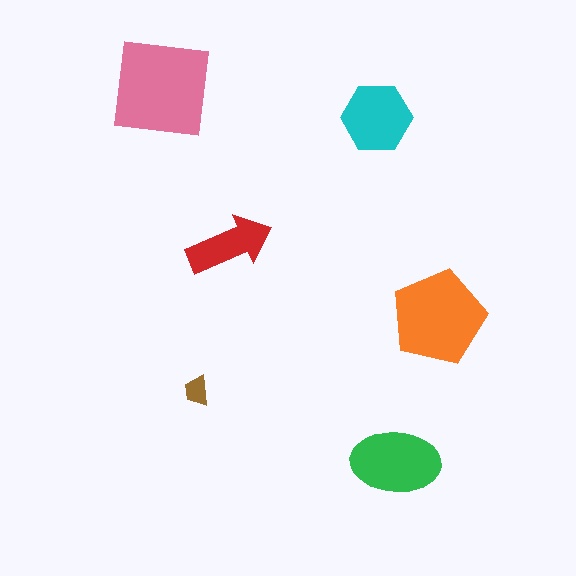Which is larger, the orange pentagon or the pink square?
The pink square.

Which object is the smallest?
The brown trapezoid.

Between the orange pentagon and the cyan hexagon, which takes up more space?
The orange pentagon.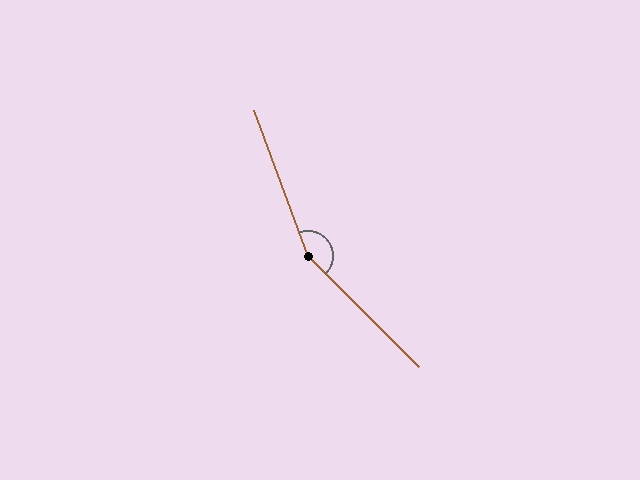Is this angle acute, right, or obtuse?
It is obtuse.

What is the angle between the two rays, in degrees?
Approximately 155 degrees.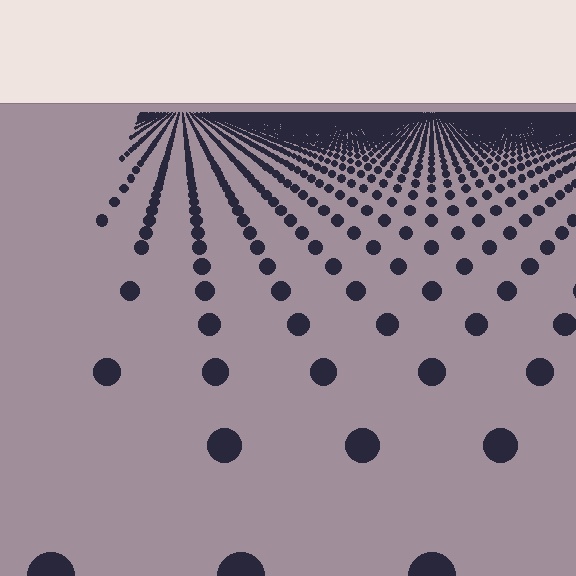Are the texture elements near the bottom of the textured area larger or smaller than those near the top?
Larger. Near the bottom, elements are closer to the viewer and appear at a bigger on-screen size.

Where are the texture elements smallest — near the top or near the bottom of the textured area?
Near the top.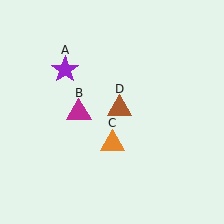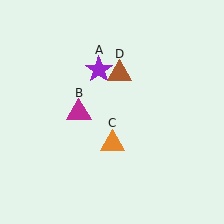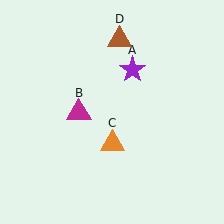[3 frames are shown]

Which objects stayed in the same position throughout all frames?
Magenta triangle (object B) and orange triangle (object C) remained stationary.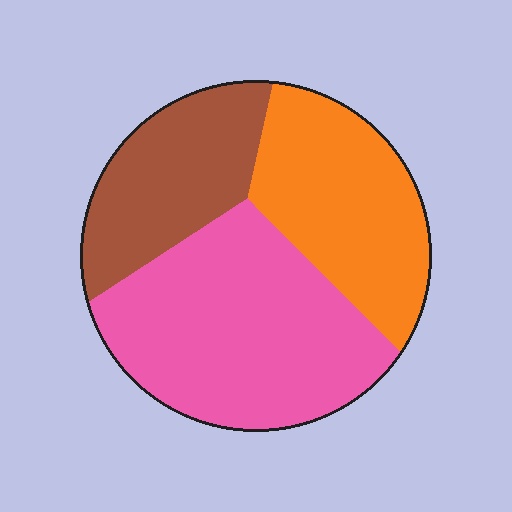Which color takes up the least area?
Brown, at roughly 25%.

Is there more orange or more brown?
Orange.